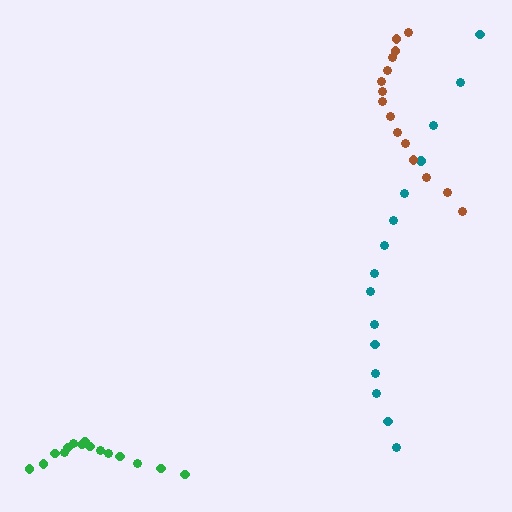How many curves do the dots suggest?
There are 3 distinct paths.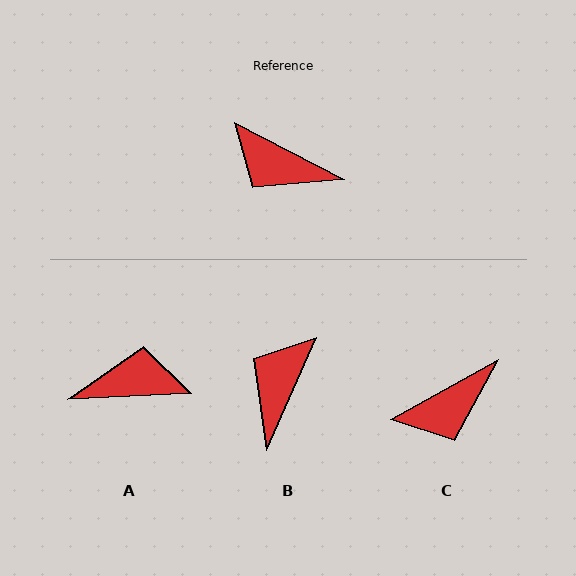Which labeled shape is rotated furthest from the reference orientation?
A, about 150 degrees away.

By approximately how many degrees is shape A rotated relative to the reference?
Approximately 150 degrees clockwise.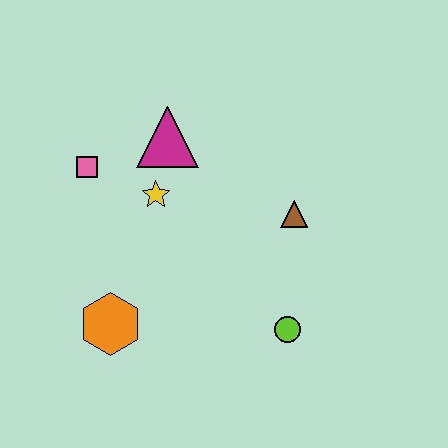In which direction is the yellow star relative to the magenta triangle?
The yellow star is below the magenta triangle.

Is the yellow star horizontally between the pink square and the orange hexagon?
No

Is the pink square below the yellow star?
No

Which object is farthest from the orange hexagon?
The brown triangle is farthest from the orange hexagon.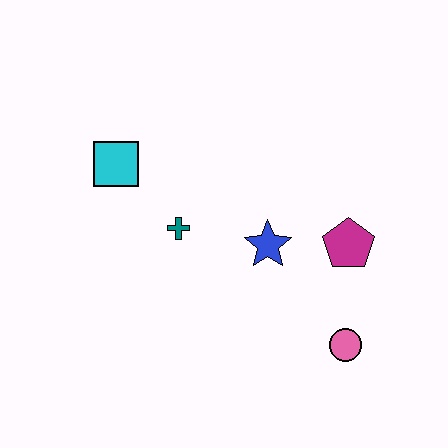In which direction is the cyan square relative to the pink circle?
The cyan square is to the left of the pink circle.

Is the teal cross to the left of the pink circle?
Yes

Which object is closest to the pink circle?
The magenta pentagon is closest to the pink circle.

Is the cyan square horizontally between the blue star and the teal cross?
No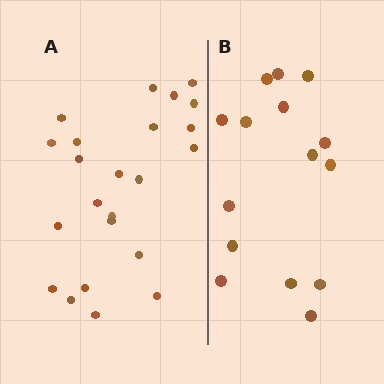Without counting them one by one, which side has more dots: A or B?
Region A (the left region) has more dots.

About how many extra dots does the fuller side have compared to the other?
Region A has roughly 8 or so more dots than region B.